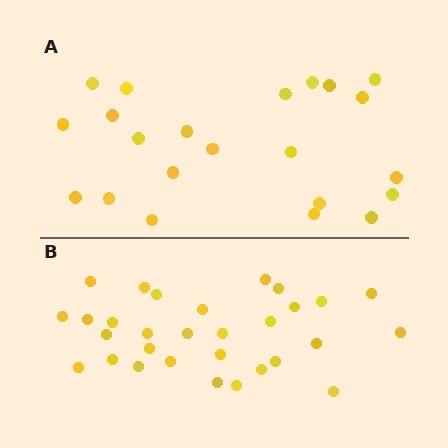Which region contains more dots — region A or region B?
Region B (the bottom region) has more dots.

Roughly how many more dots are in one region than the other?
Region B has roughly 8 or so more dots than region A.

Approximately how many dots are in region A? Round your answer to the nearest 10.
About 20 dots. (The exact count is 22, which rounds to 20.)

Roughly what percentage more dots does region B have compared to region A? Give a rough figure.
About 35% more.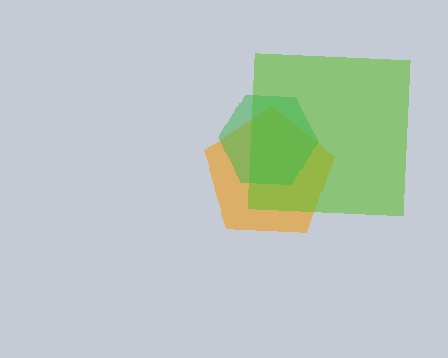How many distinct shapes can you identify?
There are 3 distinct shapes: an orange pentagon, a lime square, a green hexagon.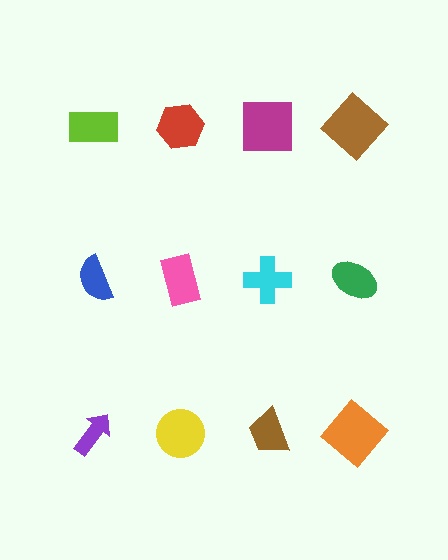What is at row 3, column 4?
An orange diamond.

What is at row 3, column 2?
A yellow circle.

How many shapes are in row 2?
4 shapes.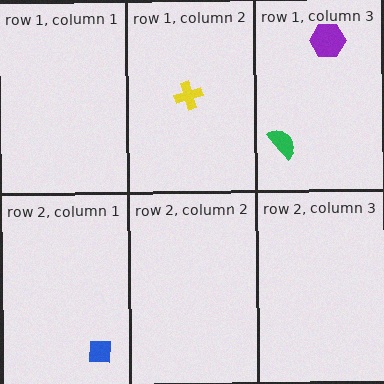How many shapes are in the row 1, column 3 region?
2.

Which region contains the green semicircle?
The row 1, column 3 region.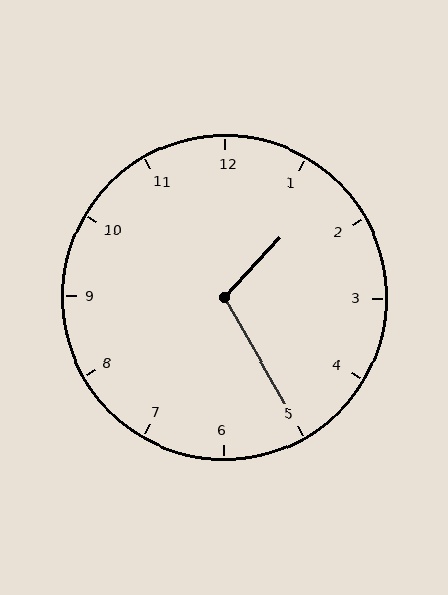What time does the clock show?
1:25.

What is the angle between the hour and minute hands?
Approximately 108 degrees.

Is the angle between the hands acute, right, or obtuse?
It is obtuse.